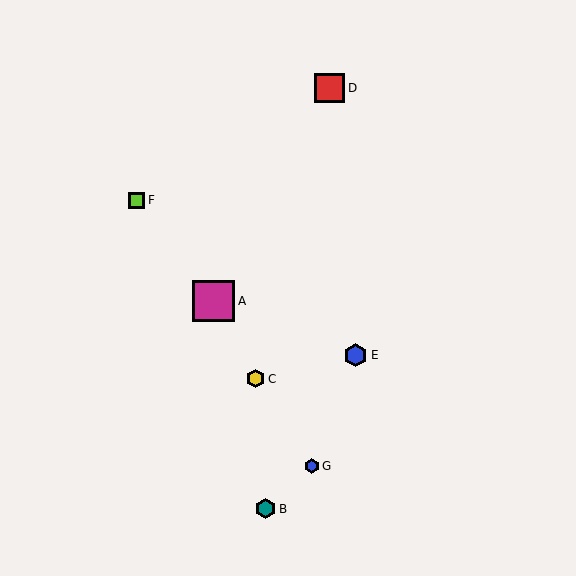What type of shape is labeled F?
Shape F is a lime square.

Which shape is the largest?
The magenta square (labeled A) is the largest.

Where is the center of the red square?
The center of the red square is at (330, 88).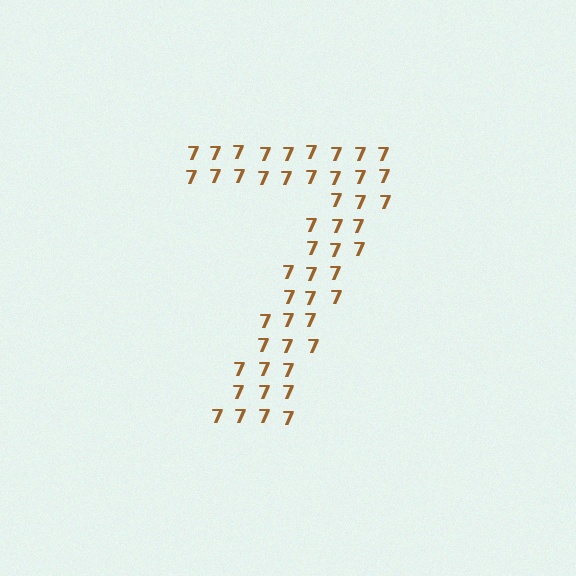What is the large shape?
The large shape is the digit 7.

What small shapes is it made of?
It is made of small digit 7's.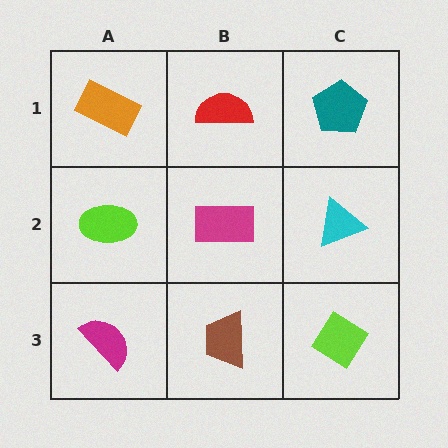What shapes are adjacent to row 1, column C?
A cyan triangle (row 2, column C), a red semicircle (row 1, column B).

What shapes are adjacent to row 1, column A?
A lime ellipse (row 2, column A), a red semicircle (row 1, column B).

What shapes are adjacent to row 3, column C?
A cyan triangle (row 2, column C), a brown trapezoid (row 3, column B).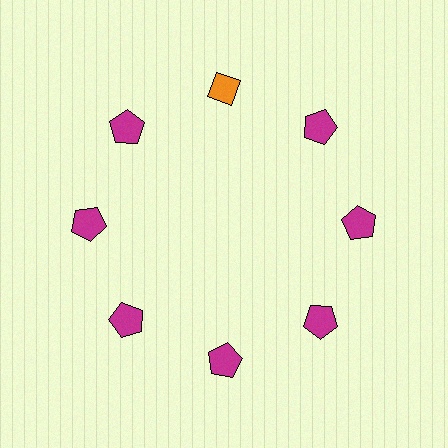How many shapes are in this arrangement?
There are 8 shapes arranged in a ring pattern.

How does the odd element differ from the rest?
It differs in both color (orange instead of magenta) and shape (diamond instead of pentagon).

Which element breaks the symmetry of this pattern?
The orange diamond at roughly the 12 o'clock position breaks the symmetry. All other shapes are magenta pentagons.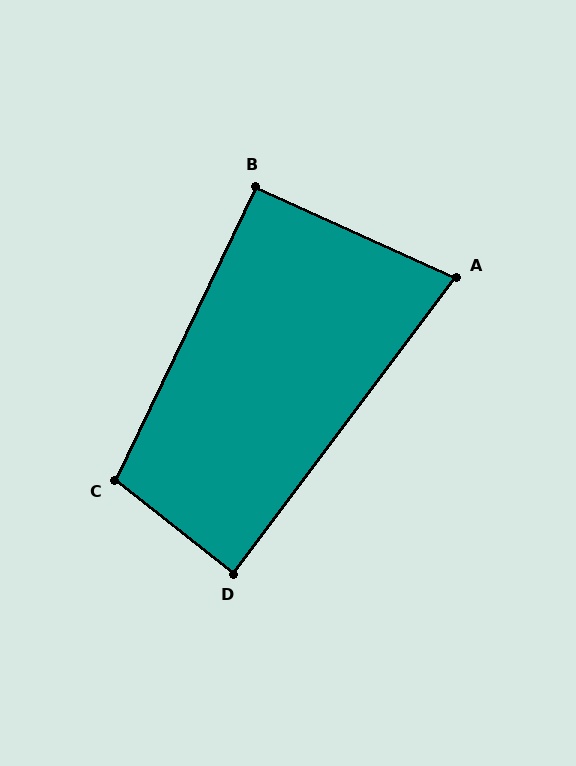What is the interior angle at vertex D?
Approximately 89 degrees (approximately right).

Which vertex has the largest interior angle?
C, at approximately 103 degrees.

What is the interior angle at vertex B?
Approximately 91 degrees (approximately right).